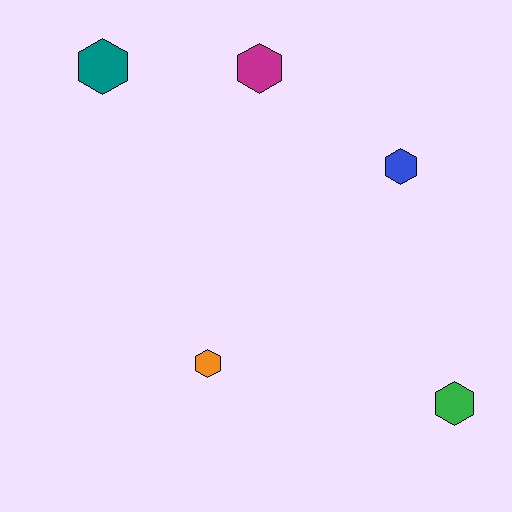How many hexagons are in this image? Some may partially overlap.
There are 5 hexagons.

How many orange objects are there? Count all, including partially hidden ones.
There is 1 orange object.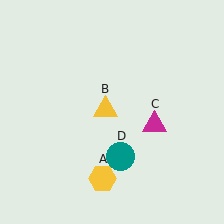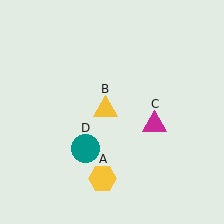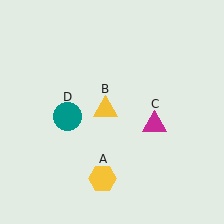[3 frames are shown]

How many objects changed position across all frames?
1 object changed position: teal circle (object D).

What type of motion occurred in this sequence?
The teal circle (object D) rotated clockwise around the center of the scene.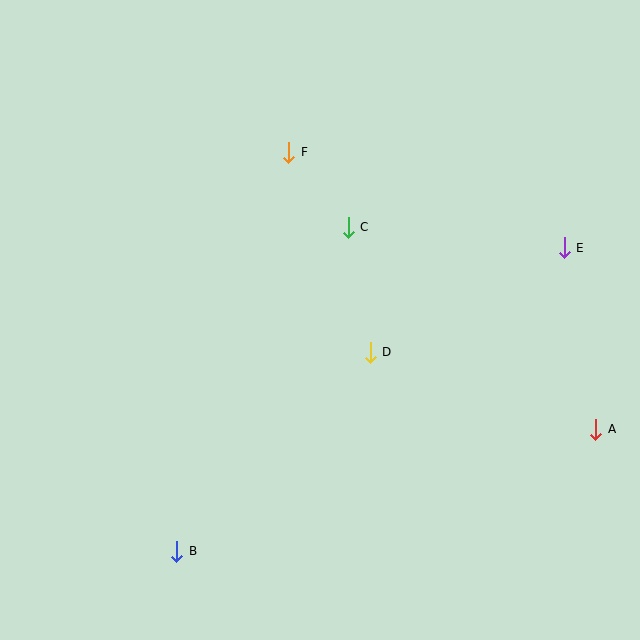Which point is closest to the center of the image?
Point D at (370, 352) is closest to the center.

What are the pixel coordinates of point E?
Point E is at (564, 248).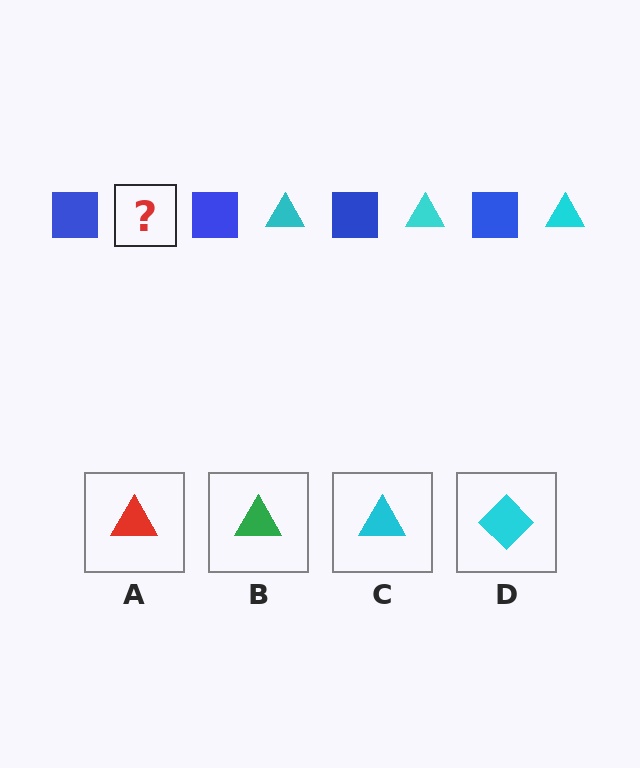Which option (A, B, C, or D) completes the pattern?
C.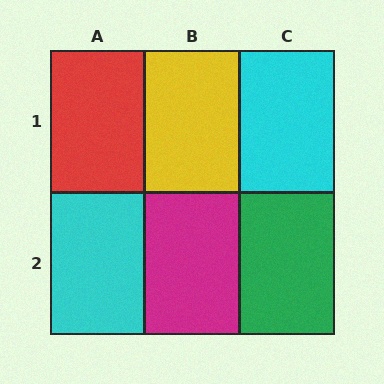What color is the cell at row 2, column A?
Cyan.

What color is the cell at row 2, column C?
Green.